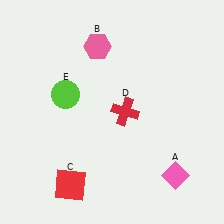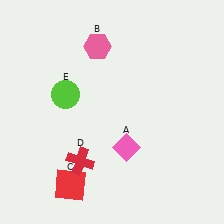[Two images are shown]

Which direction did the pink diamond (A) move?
The pink diamond (A) moved left.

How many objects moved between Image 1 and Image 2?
2 objects moved between the two images.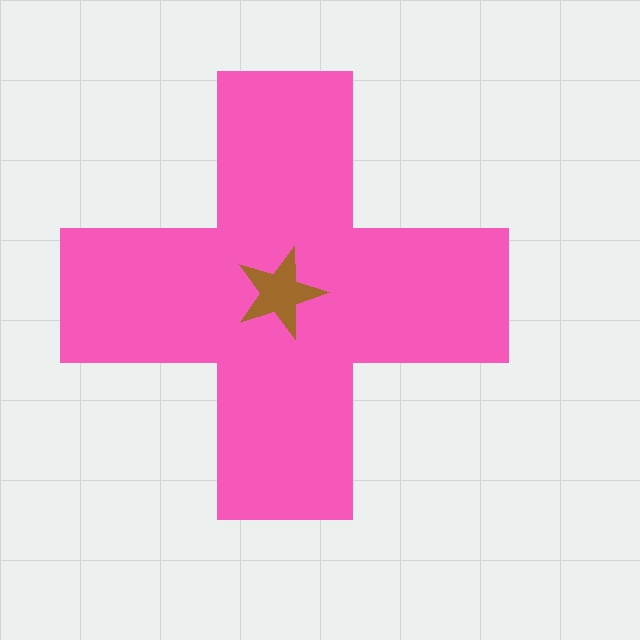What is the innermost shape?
The brown star.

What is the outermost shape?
The pink cross.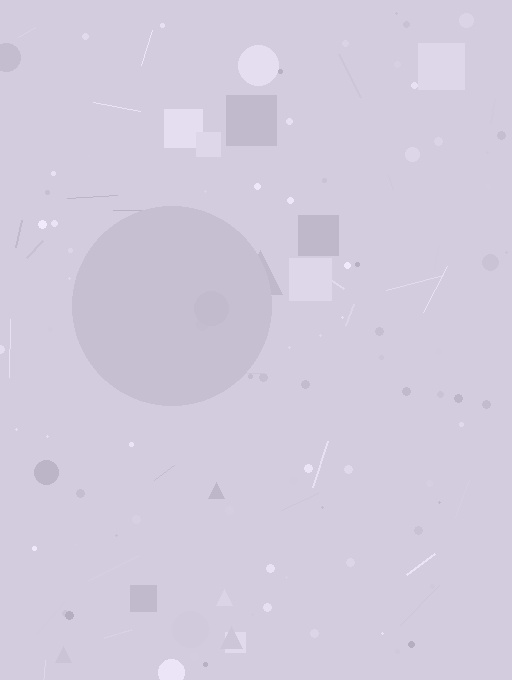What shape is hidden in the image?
A circle is hidden in the image.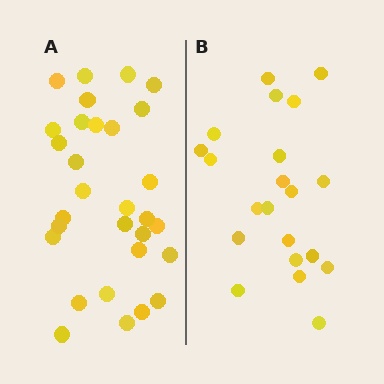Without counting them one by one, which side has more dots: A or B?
Region A (the left region) has more dots.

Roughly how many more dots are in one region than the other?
Region A has roughly 8 or so more dots than region B.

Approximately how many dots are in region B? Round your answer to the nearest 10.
About 20 dots. (The exact count is 21, which rounds to 20.)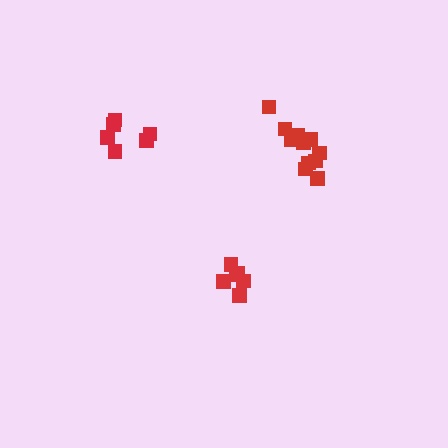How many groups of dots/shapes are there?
There are 3 groups.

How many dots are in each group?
Group 1: 11 dots, Group 2: 6 dots, Group 3: 6 dots (23 total).